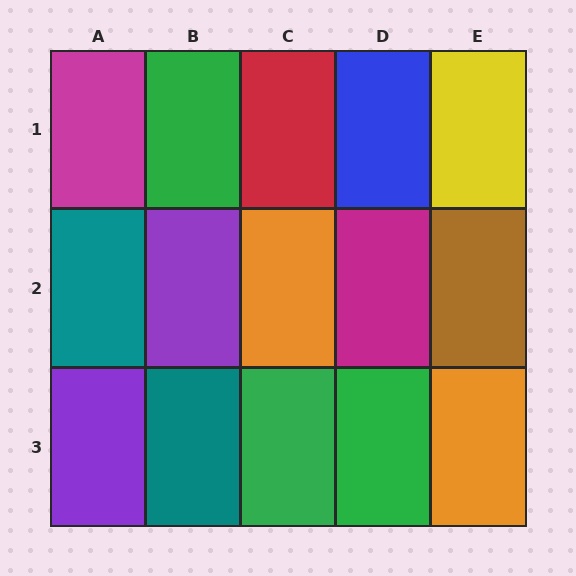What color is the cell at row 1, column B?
Green.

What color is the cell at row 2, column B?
Purple.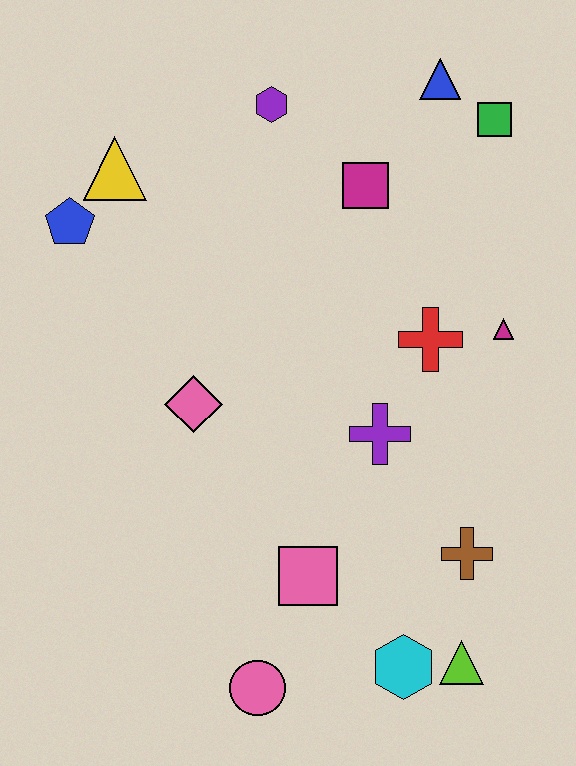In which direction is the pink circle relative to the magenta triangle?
The pink circle is below the magenta triangle.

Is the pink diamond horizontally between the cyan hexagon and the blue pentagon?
Yes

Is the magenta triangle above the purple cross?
Yes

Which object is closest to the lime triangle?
The cyan hexagon is closest to the lime triangle.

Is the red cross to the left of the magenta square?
No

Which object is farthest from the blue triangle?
The pink circle is farthest from the blue triangle.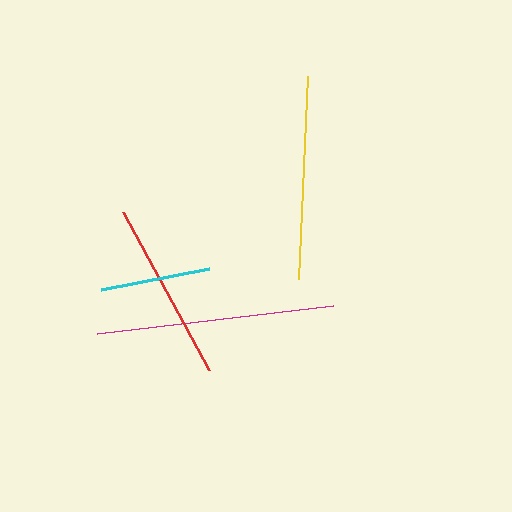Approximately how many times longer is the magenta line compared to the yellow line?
The magenta line is approximately 1.2 times the length of the yellow line.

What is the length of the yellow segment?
The yellow segment is approximately 204 pixels long.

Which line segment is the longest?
The magenta line is the longest at approximately 238 pixels.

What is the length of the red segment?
The red segment is approximately 179 pixels long.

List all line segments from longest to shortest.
From longest to shortest: magenta, yellow, red, cyan.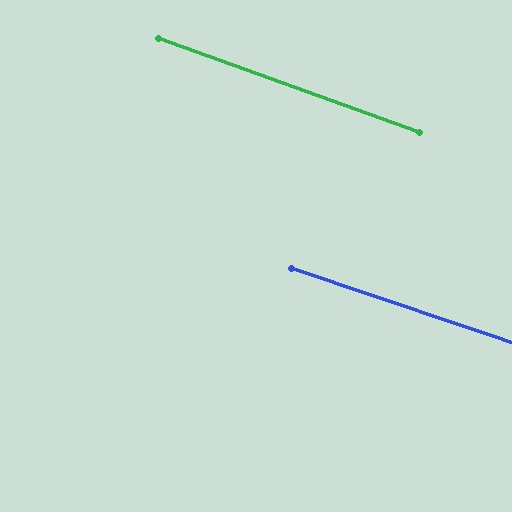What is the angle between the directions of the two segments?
Approximately 1 degree.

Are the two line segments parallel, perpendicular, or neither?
Parallel — their directions differ by only 1.2°.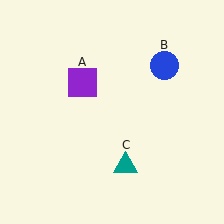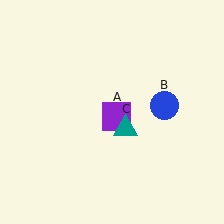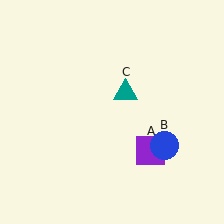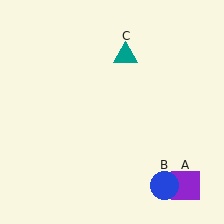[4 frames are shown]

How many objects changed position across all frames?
3 objects changed position: purple square (object A), blue circle (object B), teal triangle (object C).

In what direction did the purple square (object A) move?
The purple square (object A) moved down and to the right.